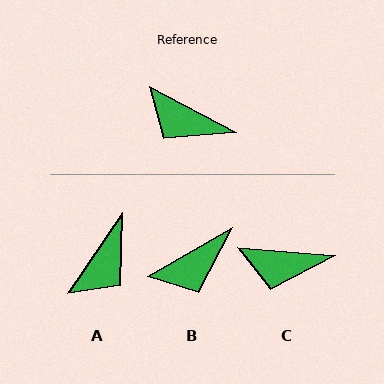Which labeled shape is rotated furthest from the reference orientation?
A, about 84 degrees away.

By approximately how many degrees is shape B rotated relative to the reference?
Approximately 58 degrees counter-clockwise.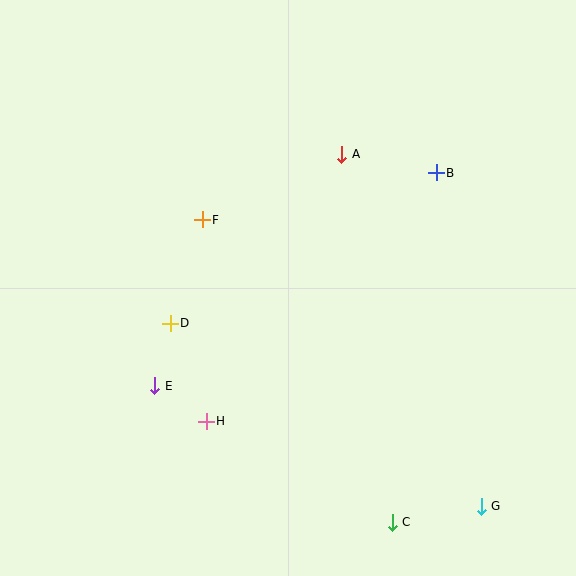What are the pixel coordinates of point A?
Point A is at (342, 154).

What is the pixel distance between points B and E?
The distance between B and E is 353 pixels.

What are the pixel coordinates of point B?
Point B is at (436, 173).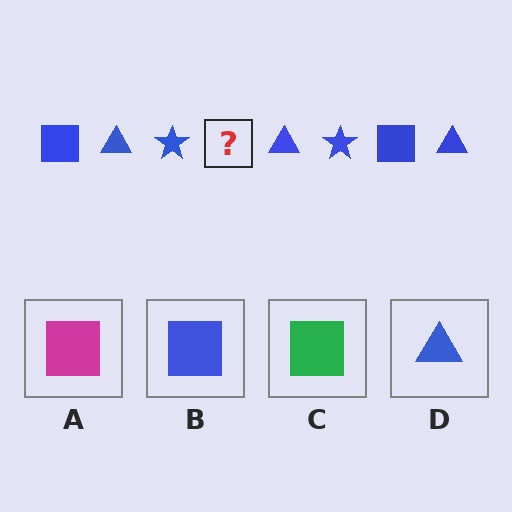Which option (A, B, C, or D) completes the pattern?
B.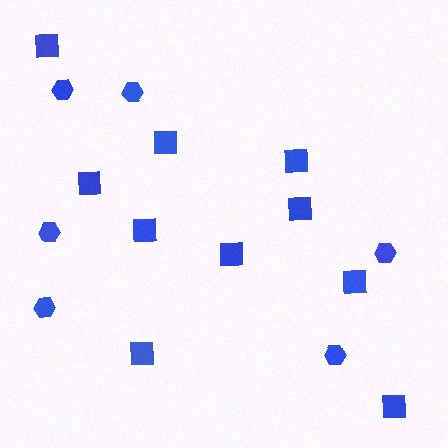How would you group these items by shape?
There are 2 groups: one group of squares (10) and one group of hexagons (6).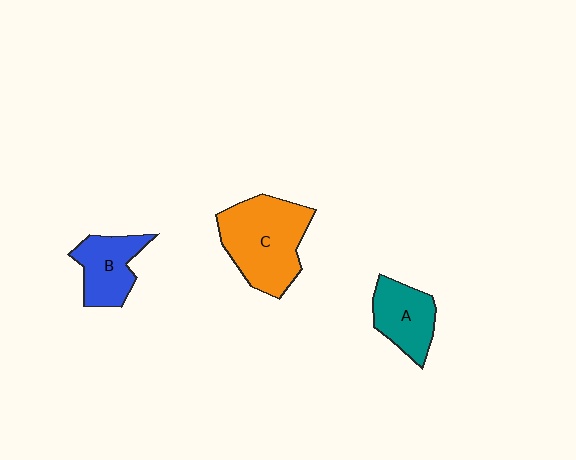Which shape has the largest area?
Shape C (orange).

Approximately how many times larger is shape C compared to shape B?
Approximately 1.7 times.